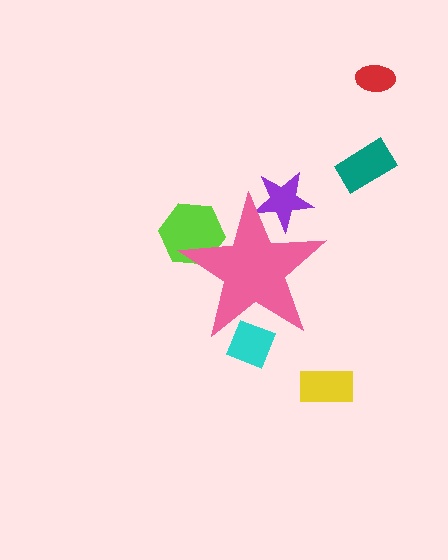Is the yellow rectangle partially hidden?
No, the yellow rectangle is fully visible.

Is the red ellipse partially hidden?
No, the red ellipse is fully visible.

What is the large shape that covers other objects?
A pink star.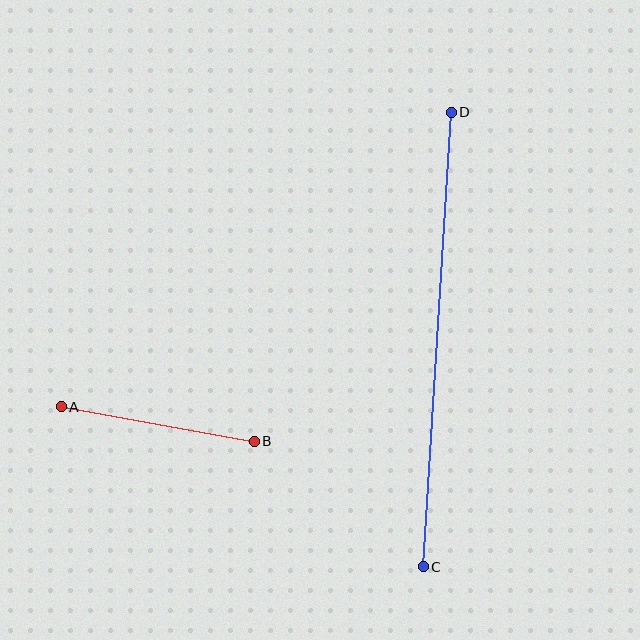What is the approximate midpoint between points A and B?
The midpoint is at approximately (158, 424) pixels.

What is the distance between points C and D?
The distance is approximately 456 pixels.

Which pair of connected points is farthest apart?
Points C and D are farthest apart.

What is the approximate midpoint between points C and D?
The midpoint is at approximately (437, 339) pixels.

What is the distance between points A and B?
The distance is approximately 196 pixels.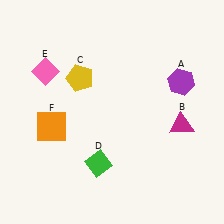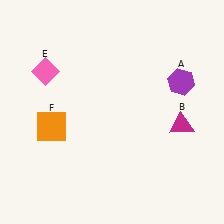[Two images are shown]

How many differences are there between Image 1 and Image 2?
There are 2 differences between the two images.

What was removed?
The yellow pentagon (C), the green diamond (D) were removed in Image 2.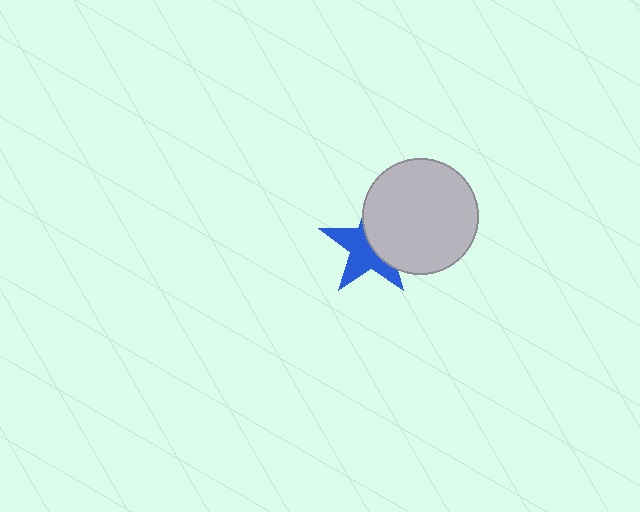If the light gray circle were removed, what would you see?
You would see the complete blue star.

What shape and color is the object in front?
The object in front is a light gray circle.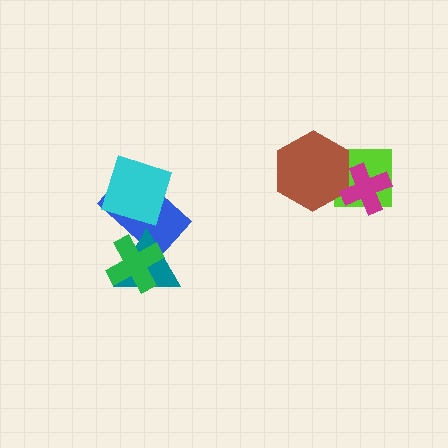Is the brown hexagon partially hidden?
Yes, it is partially covered by another shape.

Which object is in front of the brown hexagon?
The magenta cross is in front of the brown hexagon.